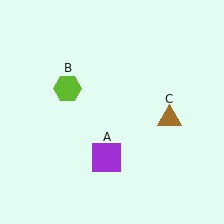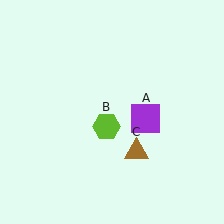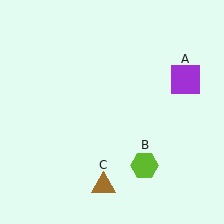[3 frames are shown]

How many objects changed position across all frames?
3 objects changed position: purple square (object A), lime hexagon (object B), brown triangle (object C).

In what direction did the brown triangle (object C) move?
The brown triangle (object C) moved down and to the left.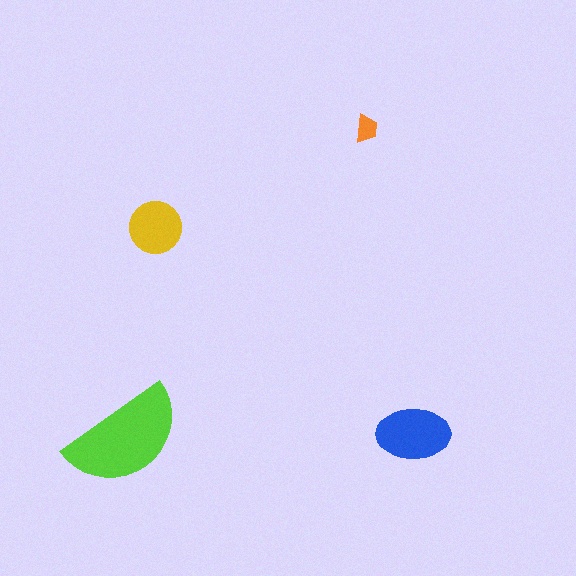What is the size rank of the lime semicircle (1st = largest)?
1st.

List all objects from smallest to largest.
The orange trapezoid, the yellow circle, the blue ellipse, the lime semicircle.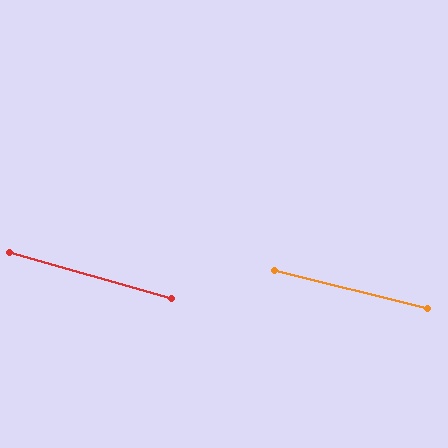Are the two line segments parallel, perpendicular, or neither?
Parallel — their directions differ by only 1.8°.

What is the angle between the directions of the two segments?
Approximately 2 degrees.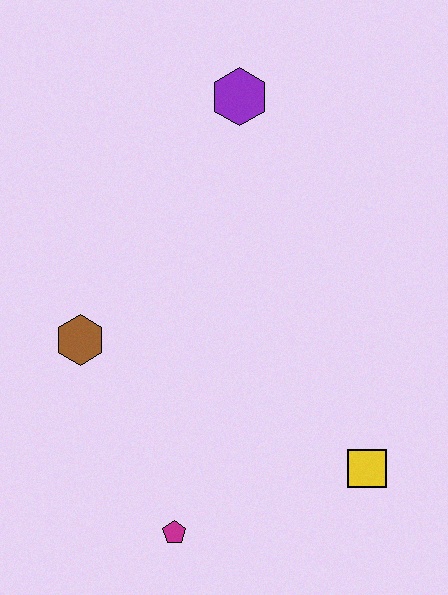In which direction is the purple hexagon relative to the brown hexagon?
The purple hexagon is above the brown hexagon.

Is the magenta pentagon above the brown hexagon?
No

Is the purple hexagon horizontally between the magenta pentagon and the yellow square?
Yes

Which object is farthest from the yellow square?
The purple hexagon is farthest from the yellow square.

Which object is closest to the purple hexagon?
The brown hexagon is closest to the purple hexagon.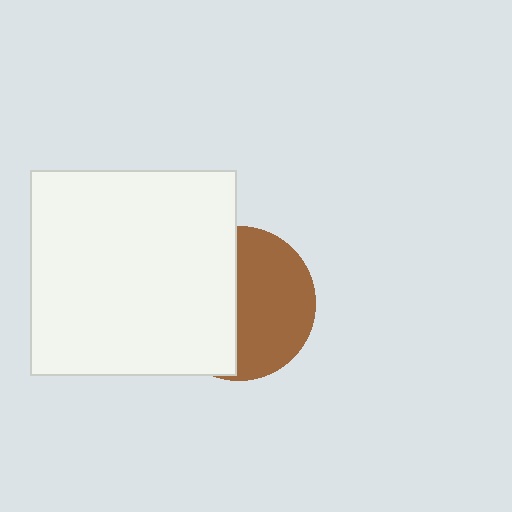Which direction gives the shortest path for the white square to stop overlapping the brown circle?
Moving left gives the shortest separation.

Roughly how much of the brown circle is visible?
About half of it is visible (roughly 52%).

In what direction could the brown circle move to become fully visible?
The brown circle could move right. That would shift it out from behind the white square entirely.